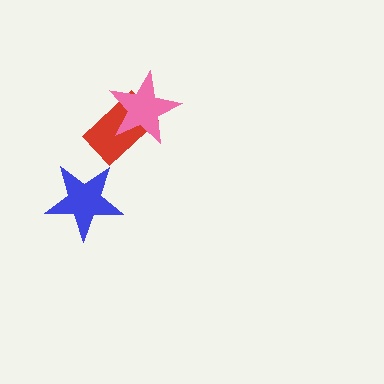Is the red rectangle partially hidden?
Yes, it is partially covered by another shape.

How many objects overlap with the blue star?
0 objects overlap with the blue star.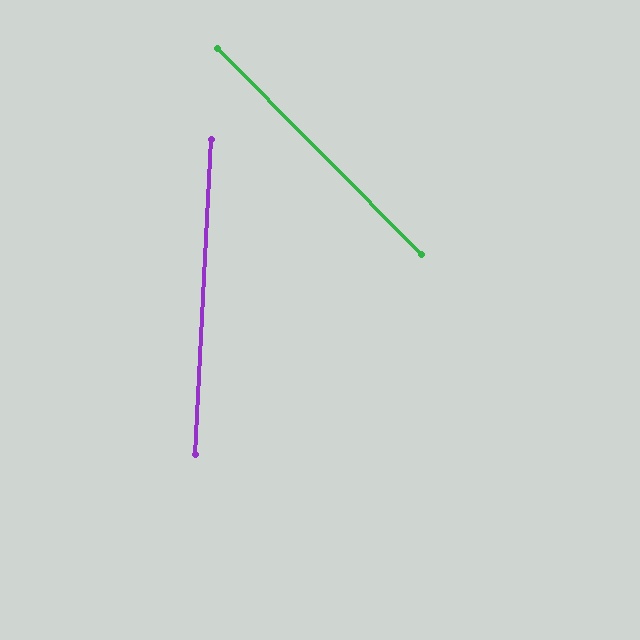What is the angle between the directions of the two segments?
Approximately 48 degrees.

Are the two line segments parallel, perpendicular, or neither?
Neither parallel nor perpendicular — they differ by about 48°.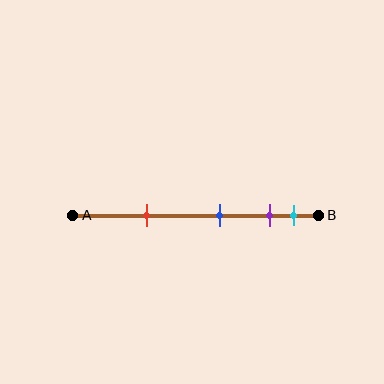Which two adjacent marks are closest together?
The purple and cyan marks are the closest adjacent pair.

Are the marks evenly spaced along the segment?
No, the marks are not evenly spaced.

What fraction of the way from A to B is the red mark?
The red mark is approximately 30% (0.3) of the way from A to B.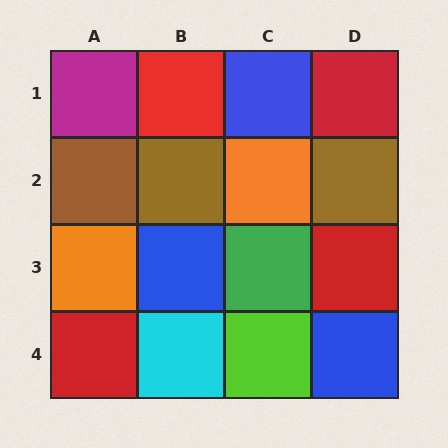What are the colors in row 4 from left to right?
Red, cyan, lime, blue.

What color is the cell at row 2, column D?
Brown.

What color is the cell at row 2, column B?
Brown.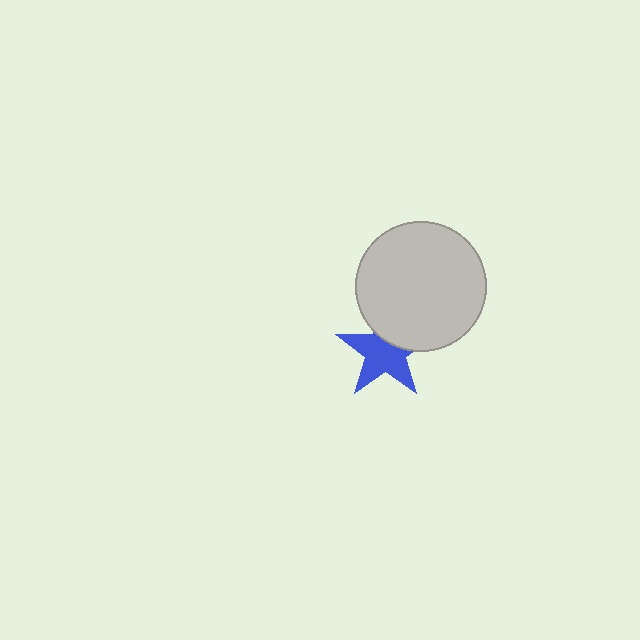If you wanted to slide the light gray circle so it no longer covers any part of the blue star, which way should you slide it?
Slide it up — that is the most direct way to separate the two shapes.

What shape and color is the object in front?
The object in front is a light gray circle.